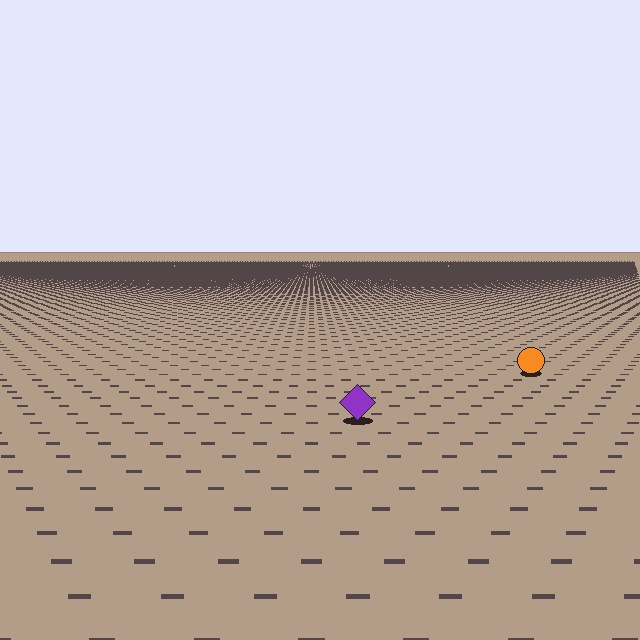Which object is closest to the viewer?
The purple diamond is closest. The texture marks near it are larger and more spread out.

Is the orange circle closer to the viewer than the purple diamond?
No. The purple diamond is closer — you can tell from the texture gradient: the ground texture is coarser near it.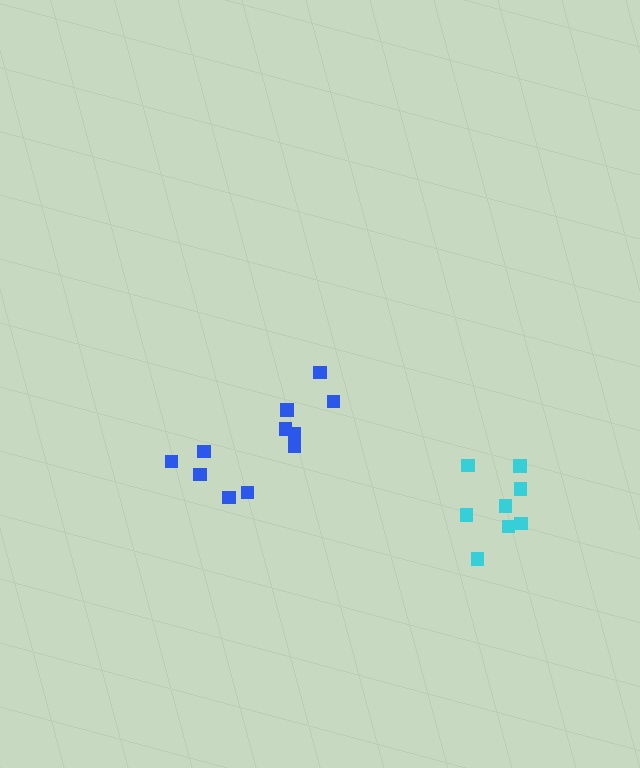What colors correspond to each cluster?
The clusters are colored: blue, cyan.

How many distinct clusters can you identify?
There are 2 distinct clusters.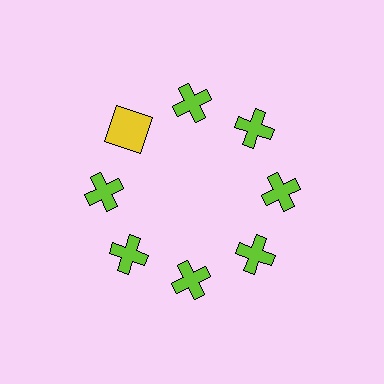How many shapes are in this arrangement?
There are 8 shapes arranged in a ring pattern.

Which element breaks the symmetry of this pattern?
The yellow square at roughly the 10 o'clock position breaks the symmetry. All other shapes are lime crosses.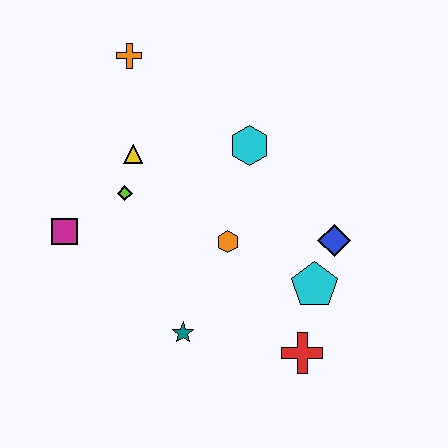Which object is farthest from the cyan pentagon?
The orange cross is farthest from the cyan pentagon.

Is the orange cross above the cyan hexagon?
Yes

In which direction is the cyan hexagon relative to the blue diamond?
The cyan hexagon is above the blue diamond.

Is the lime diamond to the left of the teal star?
Yes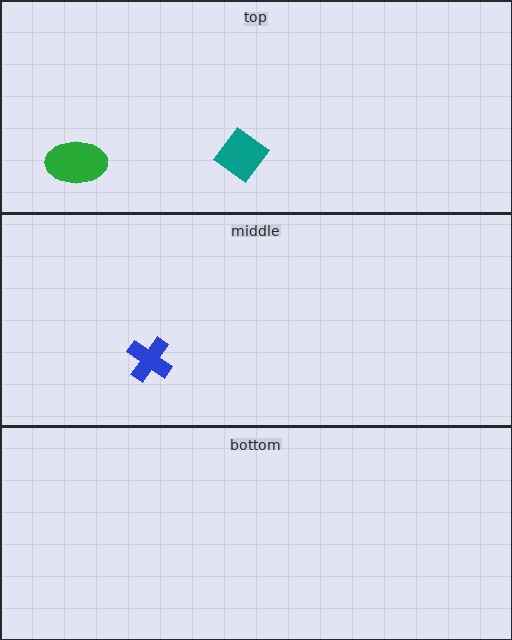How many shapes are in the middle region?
1.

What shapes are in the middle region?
The blue cross.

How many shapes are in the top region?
2.